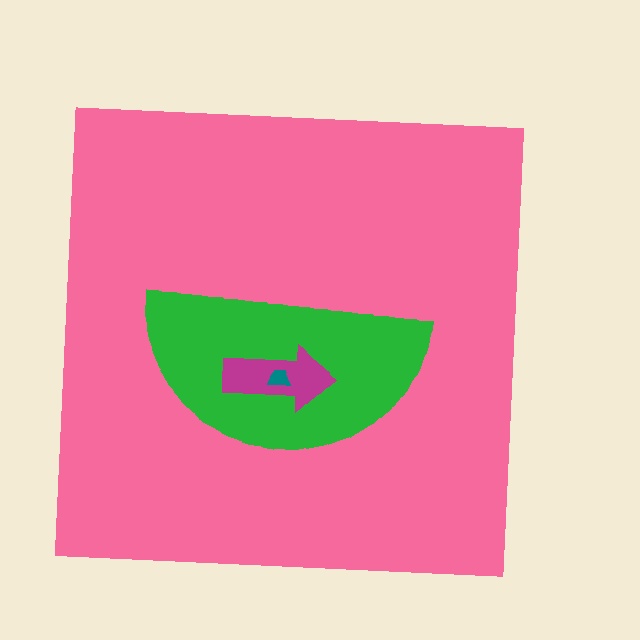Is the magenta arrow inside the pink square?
Yes.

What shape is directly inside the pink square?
The green semicircle.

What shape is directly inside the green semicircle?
The magenta arrow.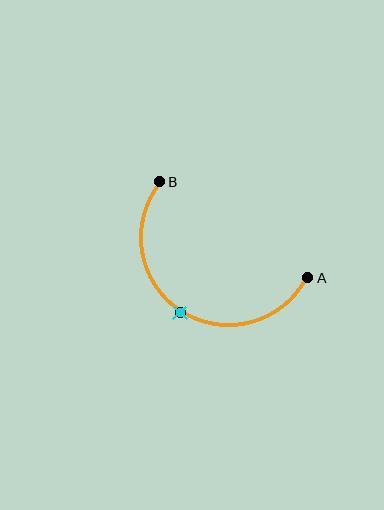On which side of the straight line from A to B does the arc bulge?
The arc bulges below the straight line connecting A and B.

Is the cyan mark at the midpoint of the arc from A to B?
Yes. The cyan mark lies on the arc at equal arc-length from both A and B — it is the arc midpoint.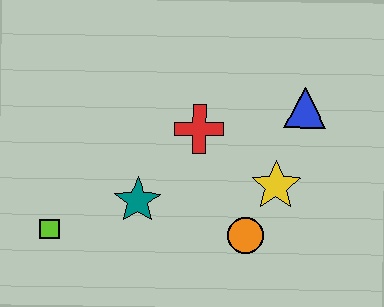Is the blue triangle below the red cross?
No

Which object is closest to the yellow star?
The orange circle is closest to the yellow star.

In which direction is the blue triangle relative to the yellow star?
The blue triangle is above the yellow star.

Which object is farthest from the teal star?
The blue triangle is farthest from the teal star.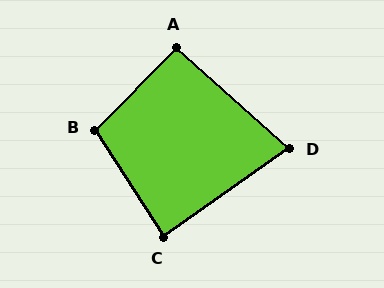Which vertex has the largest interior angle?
B, at approximately 103 degrees.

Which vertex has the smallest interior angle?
D, at approximately 77 degrees.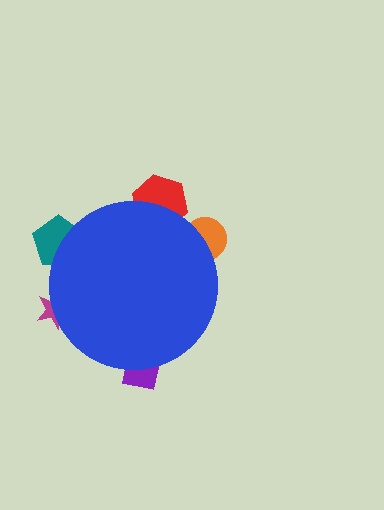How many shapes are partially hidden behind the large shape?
5 shapes are partially hidden.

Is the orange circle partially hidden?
Yes, the orange circle is partially hidden behind the blue circle.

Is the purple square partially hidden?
Yes, the purple square is partially hidden behind the blue circle.